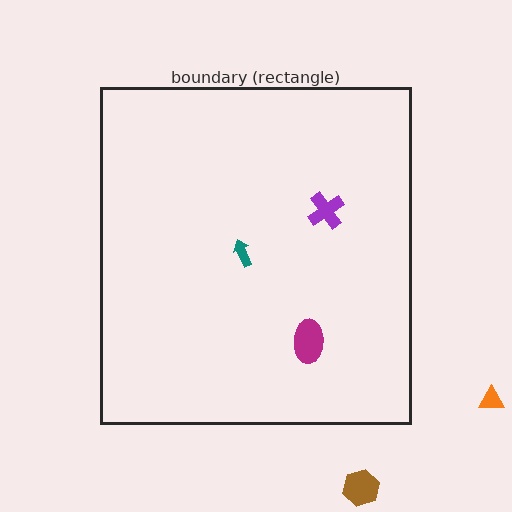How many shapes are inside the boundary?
3 inside, 2 outside.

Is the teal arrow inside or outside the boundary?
Inside.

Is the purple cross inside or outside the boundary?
Inside.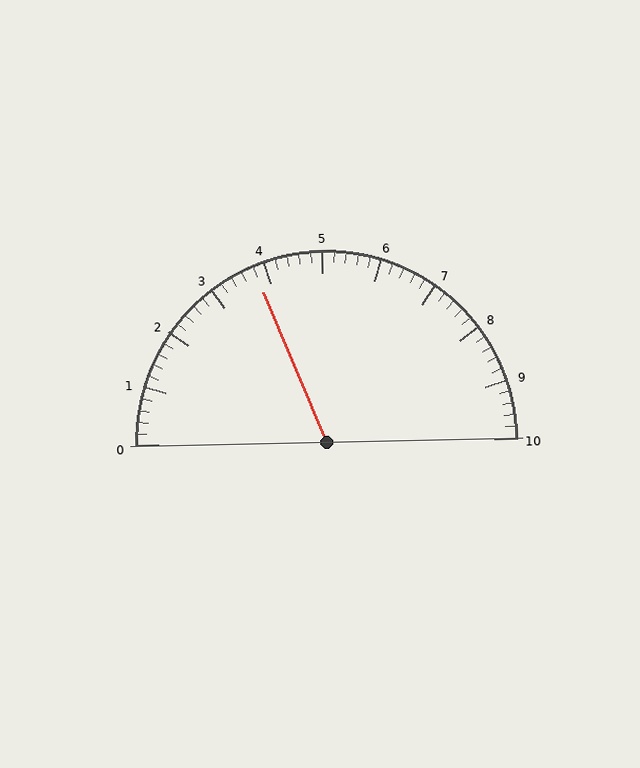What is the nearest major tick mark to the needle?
The nearest major tick mark is 4.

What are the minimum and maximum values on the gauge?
The gauge ranges from 0 to 10.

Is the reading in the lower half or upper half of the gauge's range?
The reading is in the lower half of the range (0 to 10).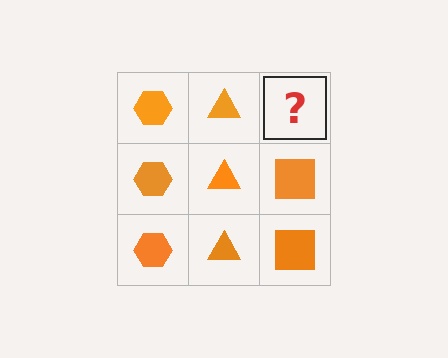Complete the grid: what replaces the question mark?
The question mark should be replaced with an orange square.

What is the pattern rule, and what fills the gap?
The rule is that each column has a consistent shape. The gap should be filled with an orange square.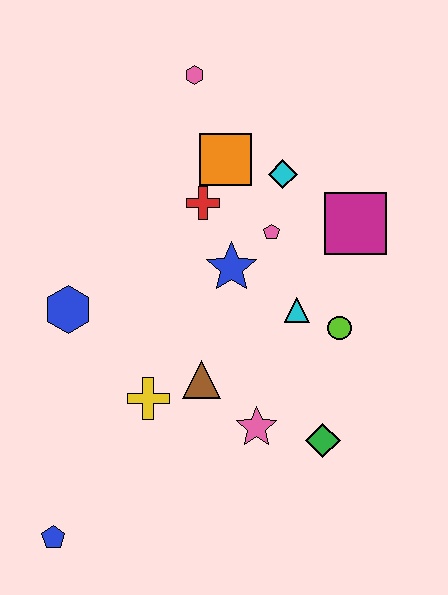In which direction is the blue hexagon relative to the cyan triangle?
The blue hexagon is to the left of the cyan triangle.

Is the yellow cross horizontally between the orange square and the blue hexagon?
Yes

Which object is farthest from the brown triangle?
The pink hexagon is farthest from the brown triangle.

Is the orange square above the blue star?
Yes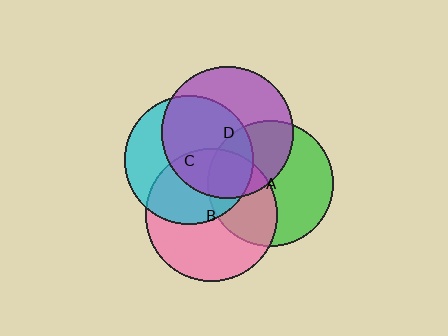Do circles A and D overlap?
Yes.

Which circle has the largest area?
Circle B (pink).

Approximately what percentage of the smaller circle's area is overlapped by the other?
Approximately 40%.